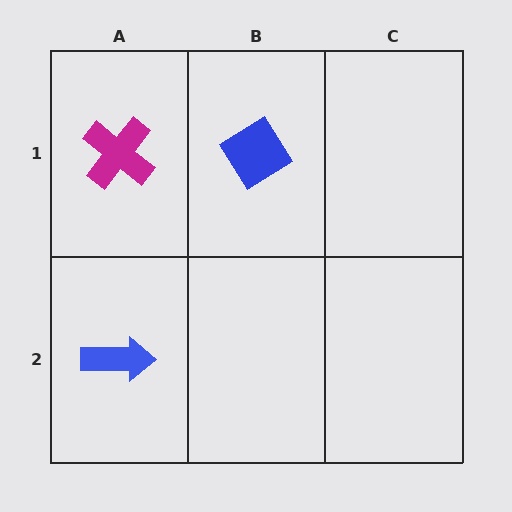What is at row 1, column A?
A magenta cross.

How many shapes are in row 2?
1 shape.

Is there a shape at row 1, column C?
No, that cell is empty.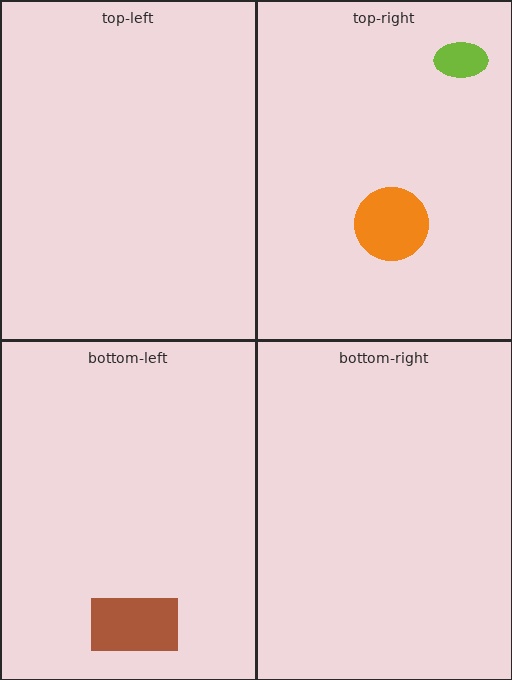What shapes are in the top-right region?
The orange circle, the lime ellipse.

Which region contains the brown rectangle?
The bottom-left region.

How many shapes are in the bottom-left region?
1.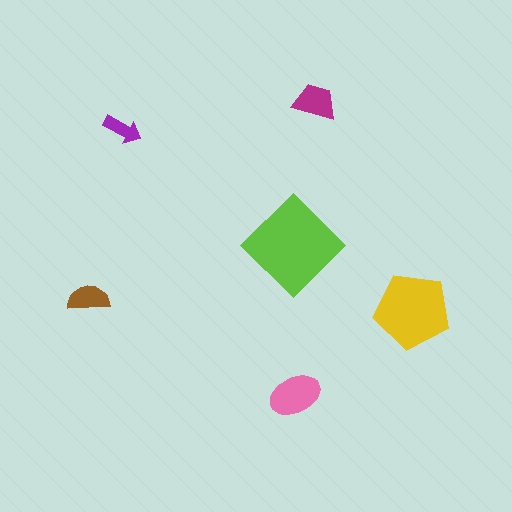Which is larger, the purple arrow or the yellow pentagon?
The yellow pentagon.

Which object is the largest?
The lime diamond.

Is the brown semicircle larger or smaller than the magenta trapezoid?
Smaller.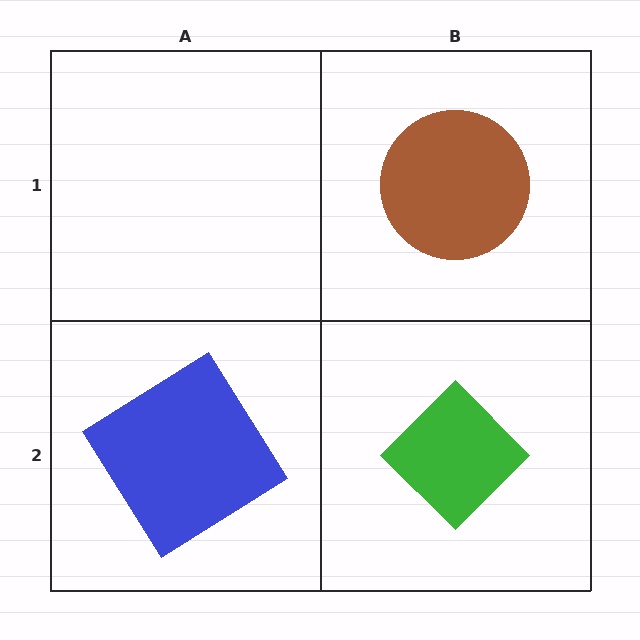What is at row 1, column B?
A brown circle.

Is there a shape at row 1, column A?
No, that cell is empty.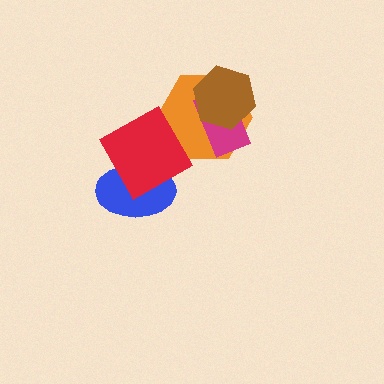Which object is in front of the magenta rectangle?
The brown hexagon is in front of the magenta rectangle.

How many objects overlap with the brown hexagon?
2 objects overlap with the brown hexagon.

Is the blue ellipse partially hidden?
Yes, it is partially covered by another shape.